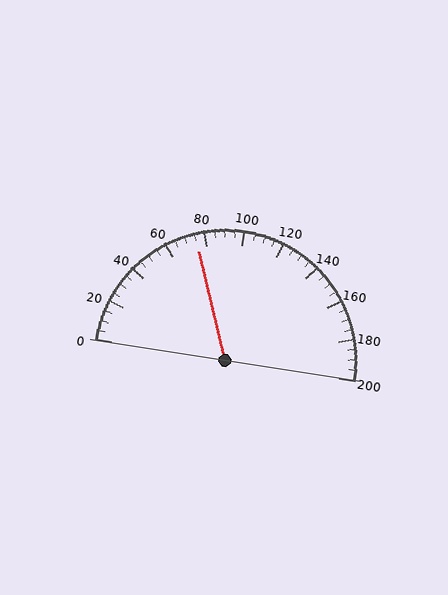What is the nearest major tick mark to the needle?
The nearest major tick mark is 80.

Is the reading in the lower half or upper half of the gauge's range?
The reading is in the lower half of the range (0 to 200).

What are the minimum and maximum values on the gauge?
The gauge ranges from 0 to 200.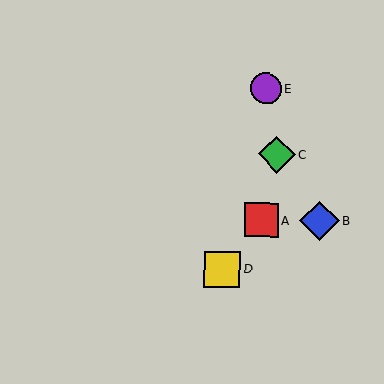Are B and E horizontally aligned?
No, B is at y≈221 and E is at y≈88.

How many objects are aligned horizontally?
2 objects (A, B) are aligned horizontally.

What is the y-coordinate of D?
Object D is at y≈270.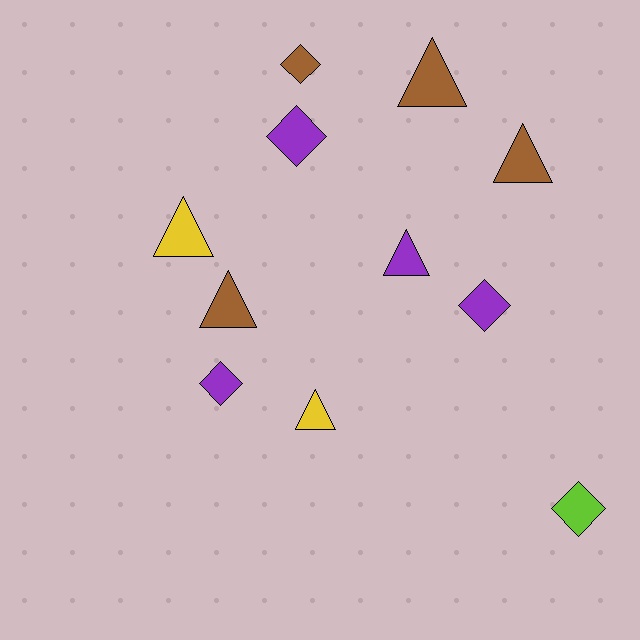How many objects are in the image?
There are 11 objects.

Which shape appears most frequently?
Triangle, with 6 objects.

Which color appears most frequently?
Brown, with 4 objects.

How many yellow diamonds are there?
There are no yellow diamonds.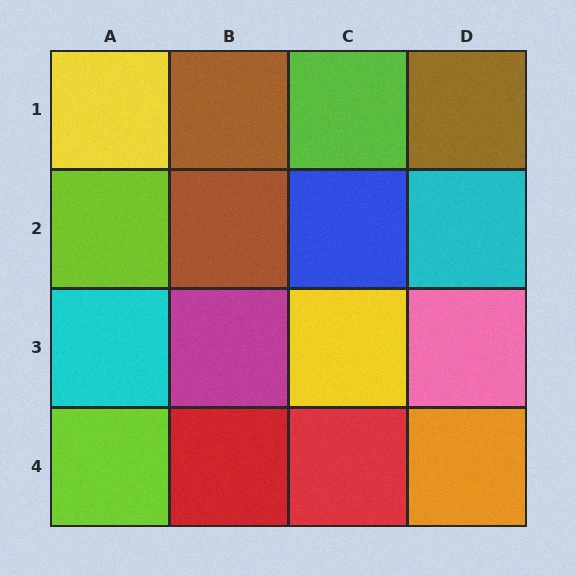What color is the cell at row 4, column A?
Lime.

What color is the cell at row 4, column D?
Orange.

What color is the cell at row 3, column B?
Magenta.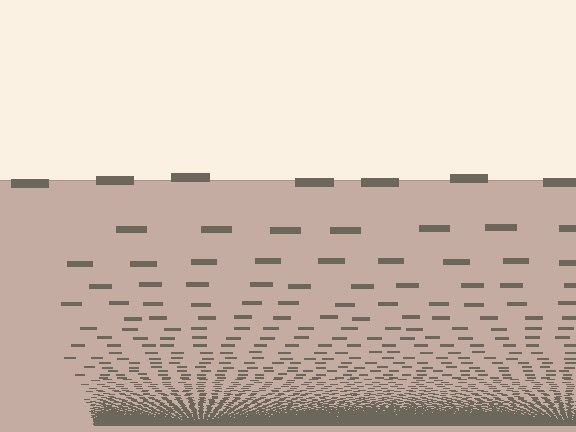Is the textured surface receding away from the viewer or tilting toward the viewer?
The surface appears to tilt toward the viewer. Texture elements get larger and sparser toward the top.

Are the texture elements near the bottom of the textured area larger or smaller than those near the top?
Smaller. The gradient is inverted — elements near the bottom are smaller and denser.